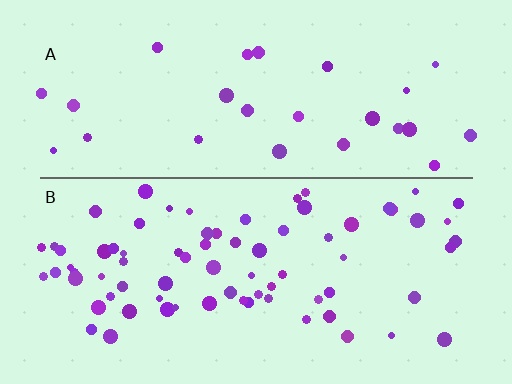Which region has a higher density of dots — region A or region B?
B (the bottom).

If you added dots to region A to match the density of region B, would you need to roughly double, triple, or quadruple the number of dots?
Approximately triple.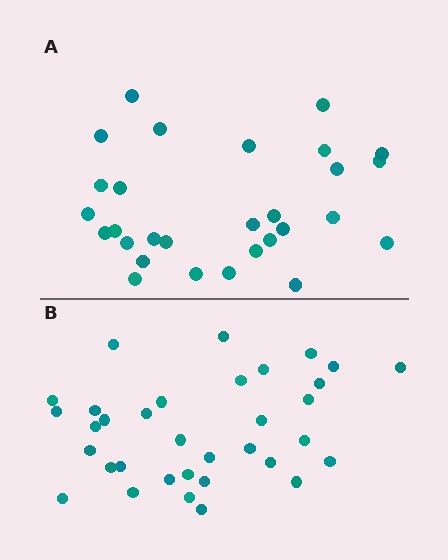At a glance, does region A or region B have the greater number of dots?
Region B (the bottom region) has more dots.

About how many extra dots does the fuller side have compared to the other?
Region B has about 5 more dots than region A.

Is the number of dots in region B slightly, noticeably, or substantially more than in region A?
Region B has only slightly more — the two regions are fairly close. The ratio is roughly 1.2 to 1.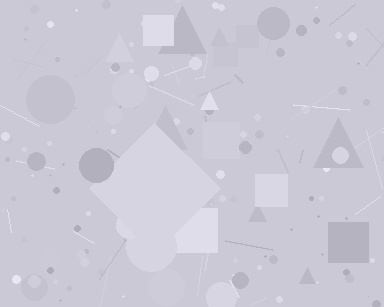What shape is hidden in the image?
A diamond is hidden in the image.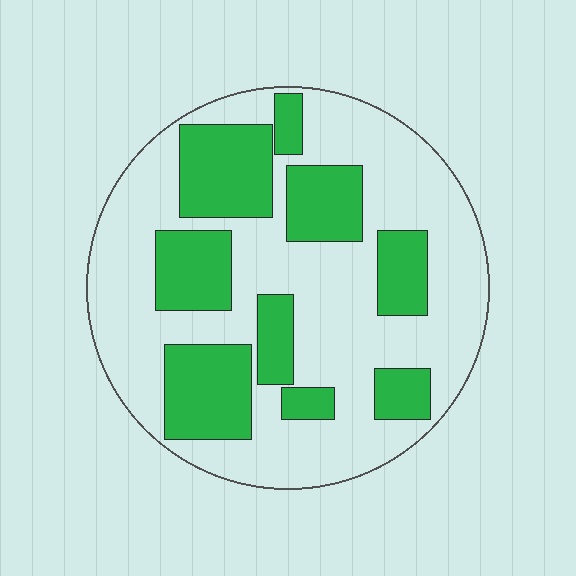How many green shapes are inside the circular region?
9.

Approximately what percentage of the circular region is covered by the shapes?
Approximately 35%.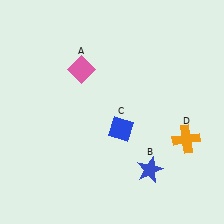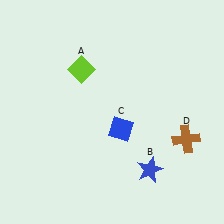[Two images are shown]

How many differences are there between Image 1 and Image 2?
There are 2 differences between the two images.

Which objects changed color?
A changed from pink to lime. D changed from orange to brown.